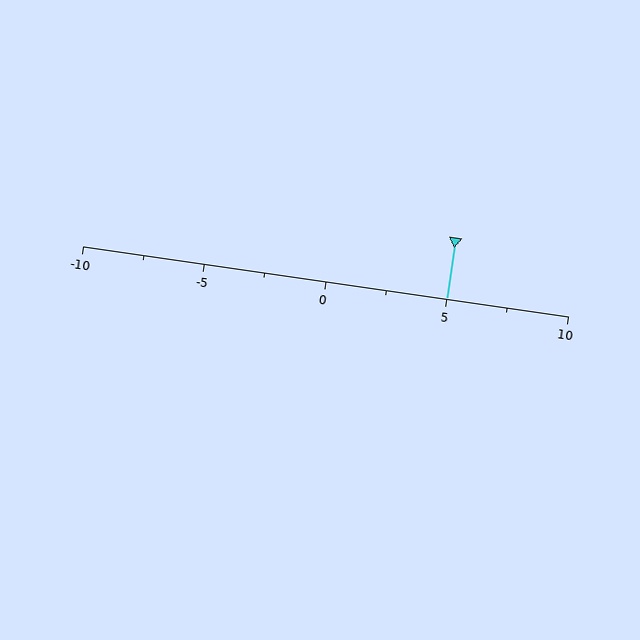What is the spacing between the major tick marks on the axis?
The major ticks are spaced 5 apart.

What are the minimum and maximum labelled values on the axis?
The axis runs from -10 to 10.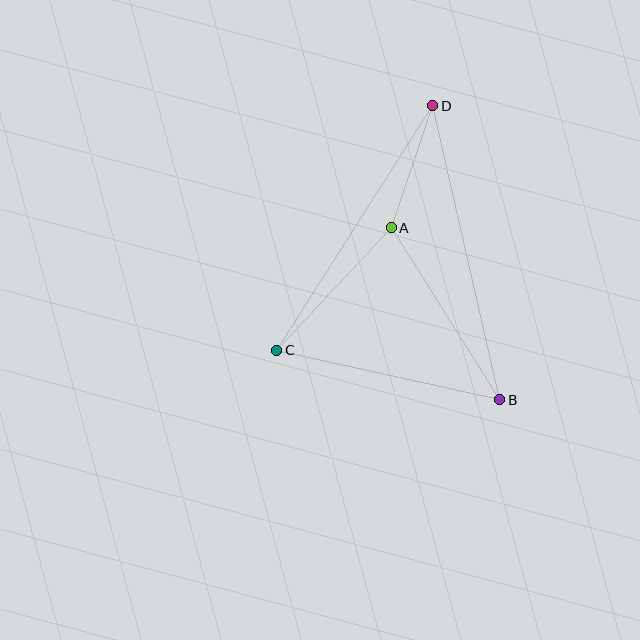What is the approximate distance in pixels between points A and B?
The distance between A and B is approximately 203 pixels.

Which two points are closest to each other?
Points A and D are closest to each other.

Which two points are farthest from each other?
Points B and D are farthest from each other.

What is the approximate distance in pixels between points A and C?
The distance between A and C is approximately 168 pixels.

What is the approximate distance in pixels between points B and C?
The distance between B and C is approximately 229 pixels.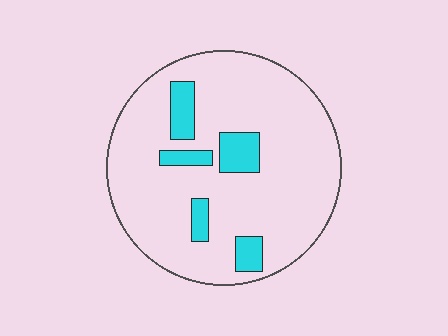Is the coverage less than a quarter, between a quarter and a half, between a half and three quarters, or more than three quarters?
Less than a quarter.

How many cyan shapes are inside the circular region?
5.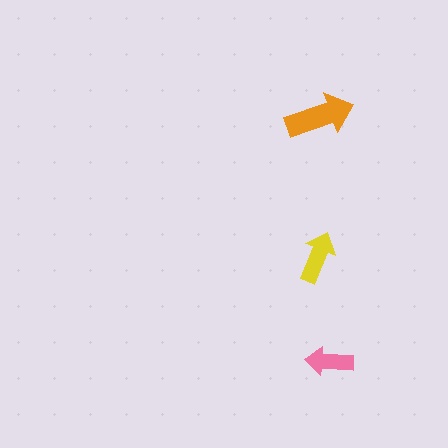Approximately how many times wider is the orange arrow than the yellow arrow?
About 1.5 times wider.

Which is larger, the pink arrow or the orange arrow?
The orange one.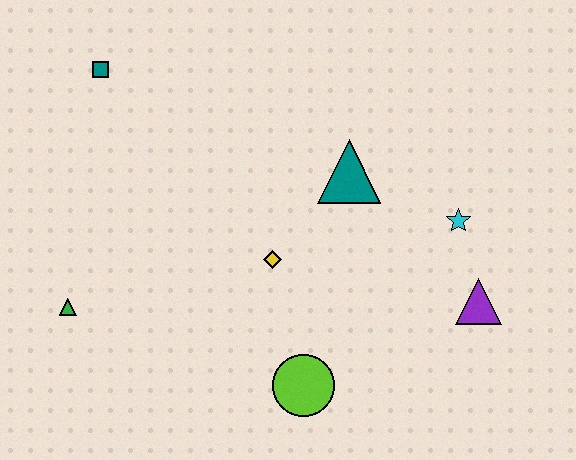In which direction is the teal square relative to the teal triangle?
The teal square is to the left of the teal triangle.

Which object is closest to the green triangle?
The yellow diamond is closest to the green triangle.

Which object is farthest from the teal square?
The purple triangle is farthest from the teal square.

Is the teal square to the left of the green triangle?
No